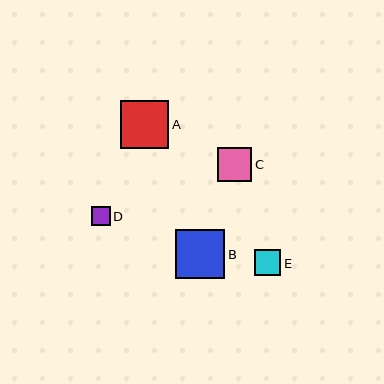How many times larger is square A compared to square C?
Square A is approximately 1.4 times the size of square C.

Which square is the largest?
Square B is the largest with a size of approximately 49 pixels.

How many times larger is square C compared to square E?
Square C is approximately 1.3 times the size of square E.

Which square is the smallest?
Square D is the smallest with a size of approximately 19 pixels.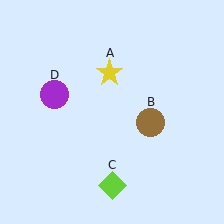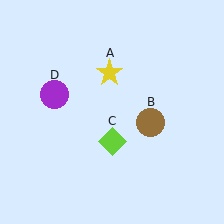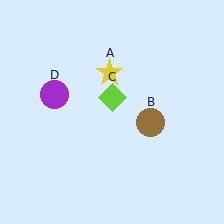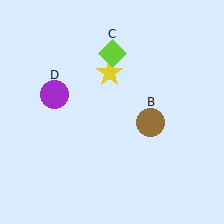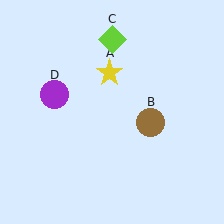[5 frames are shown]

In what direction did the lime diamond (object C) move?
The lime diamond (object C) moved up.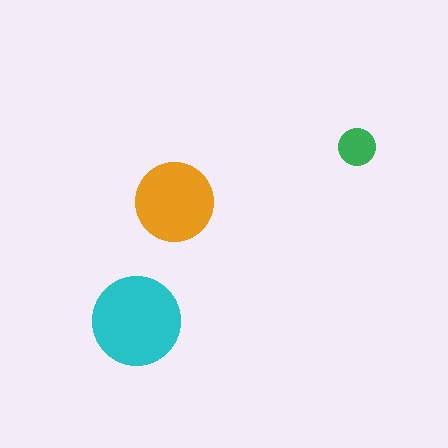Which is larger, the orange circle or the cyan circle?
The cyan one.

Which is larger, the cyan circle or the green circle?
The cyan one.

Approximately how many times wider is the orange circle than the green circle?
About 2 times wider.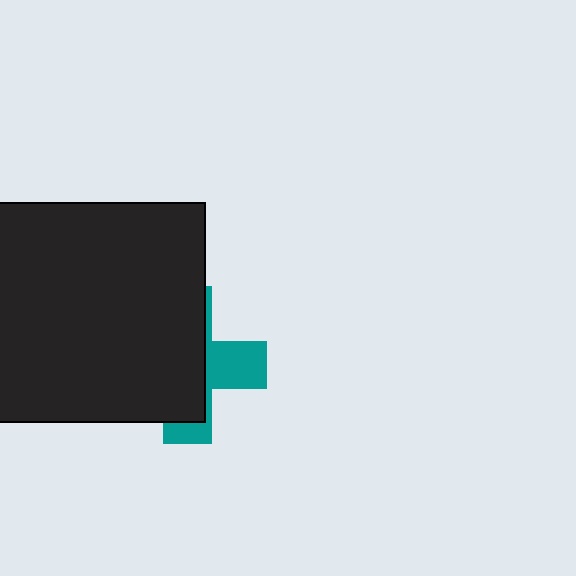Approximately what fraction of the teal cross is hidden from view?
Roughly 65% of the teal cross is hidden behind the black square.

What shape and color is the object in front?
The object in front is a black square.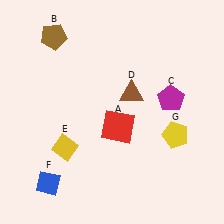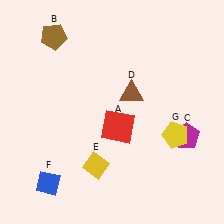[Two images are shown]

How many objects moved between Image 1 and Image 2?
2 objects moved between the two images.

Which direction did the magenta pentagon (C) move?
The magenta pentagon (C) moved down.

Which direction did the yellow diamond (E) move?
The yellow diamond (E) moved right.